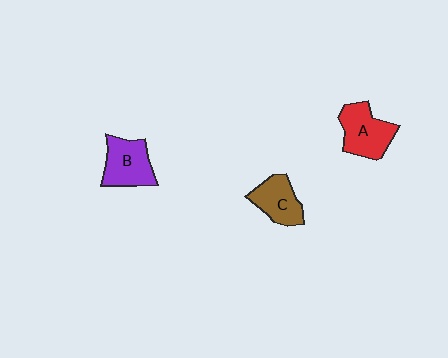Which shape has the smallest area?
Shape C (brown).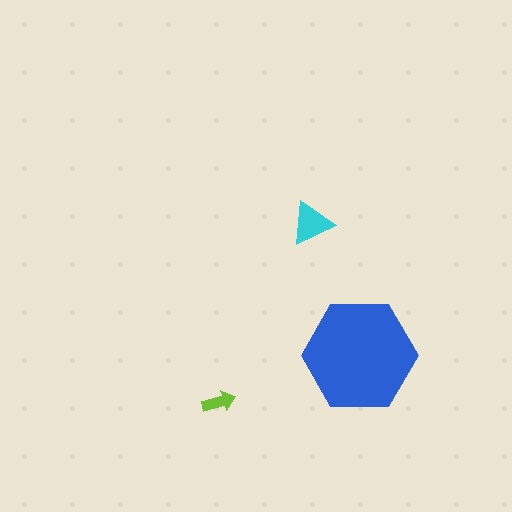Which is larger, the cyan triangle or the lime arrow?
The cyan triangle.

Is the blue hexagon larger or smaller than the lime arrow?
Larger.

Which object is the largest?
The blue hexagon.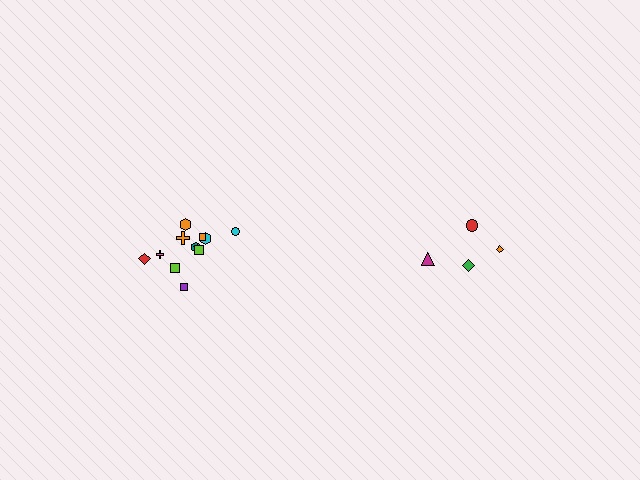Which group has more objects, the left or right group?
The left group.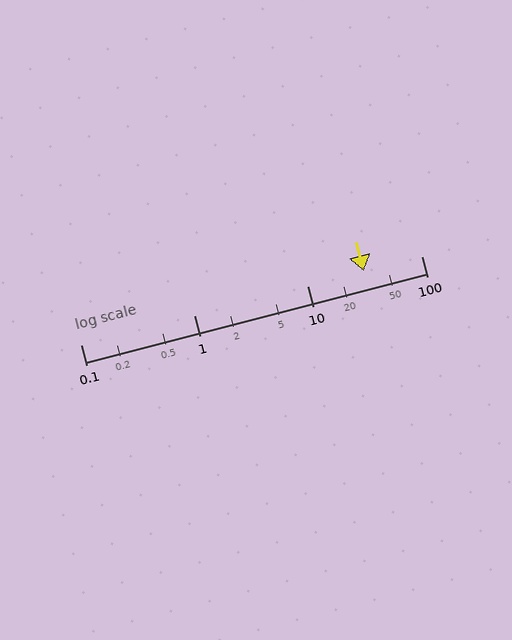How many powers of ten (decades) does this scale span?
The scale spans 3 decades, from 0.1 to 100.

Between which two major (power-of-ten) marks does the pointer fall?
The pointer is between 10 and 100.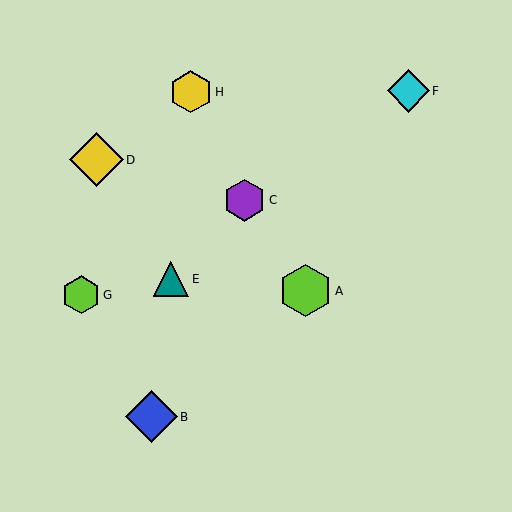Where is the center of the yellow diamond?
The center of the yellow diamond is at (96, 160).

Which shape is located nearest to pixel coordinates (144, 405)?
The blue diamond (labeled B) at (152, 417) is nearest to that location.